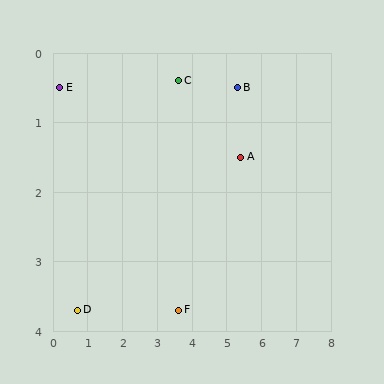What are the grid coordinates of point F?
Point F is at approximately (3.6, 3.7).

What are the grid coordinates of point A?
Point A is at approximately (5.4, 1.5).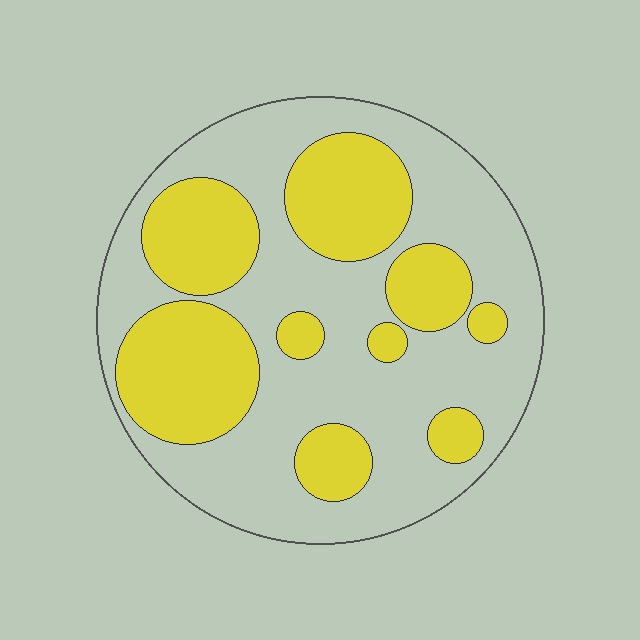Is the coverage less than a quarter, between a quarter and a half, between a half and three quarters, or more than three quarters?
Between a quarter and a half.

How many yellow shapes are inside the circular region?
9.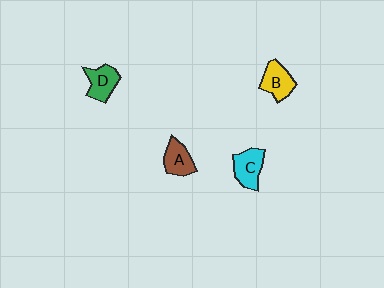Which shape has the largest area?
Shape C (cyan).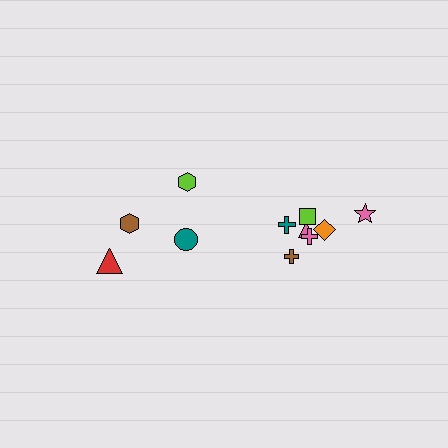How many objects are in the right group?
There are 7 objects.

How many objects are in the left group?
There are 4 objects.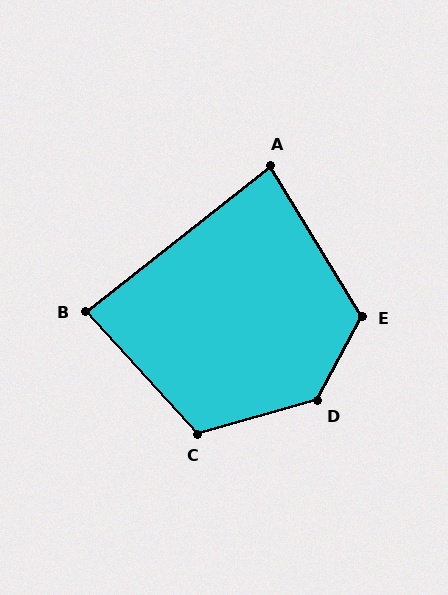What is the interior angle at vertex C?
Approximately 117 degrees (obtuse).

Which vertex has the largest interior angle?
D, at approximately 133 degrees.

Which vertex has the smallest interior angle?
A, at approximately 83 degrees.